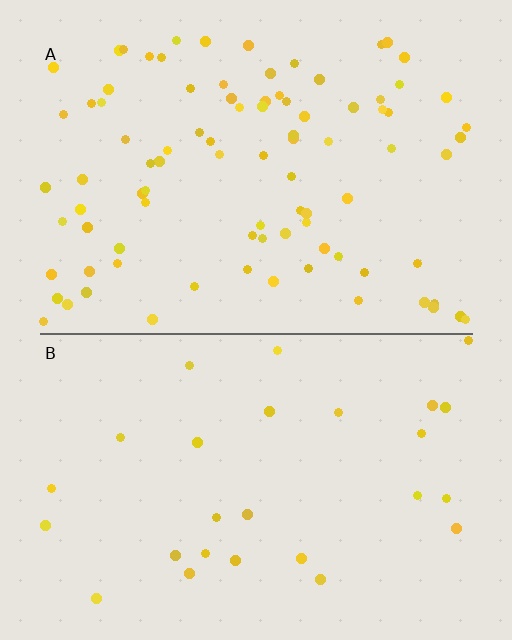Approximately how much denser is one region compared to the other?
Approximately 3.4× — region A over region B.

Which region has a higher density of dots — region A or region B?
A (the top).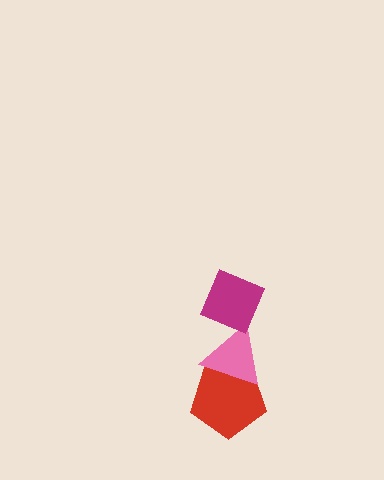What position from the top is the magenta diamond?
The magenta diamond is 1st from the top.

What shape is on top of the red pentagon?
The pink triangle is on top of the red pentagon.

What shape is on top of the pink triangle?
The magenta diamond is on top of the pink triangle.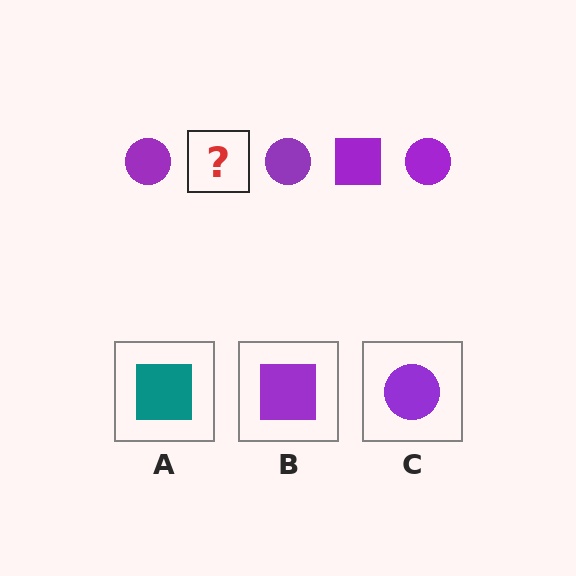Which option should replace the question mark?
Option B.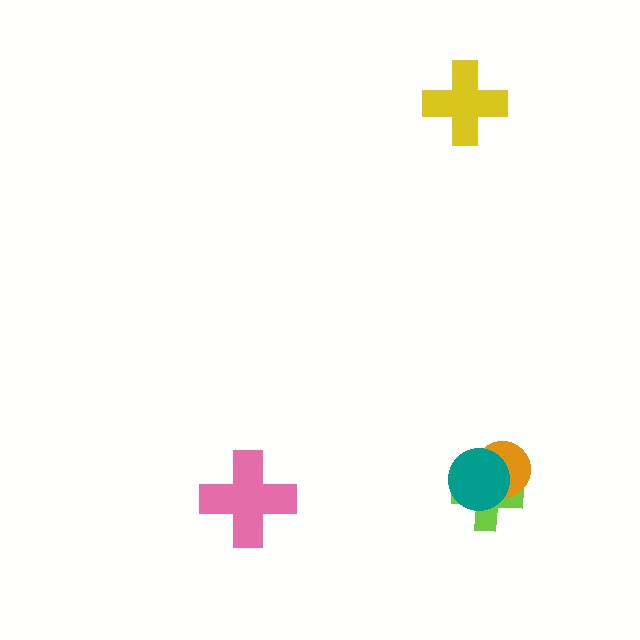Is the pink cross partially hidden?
No, no other shape covers it.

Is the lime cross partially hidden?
Yes, it is partially covered by another shape.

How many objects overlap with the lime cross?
2 objects overlap with the lime cross.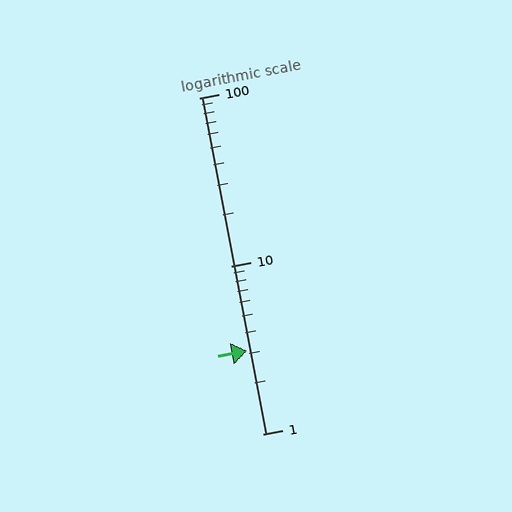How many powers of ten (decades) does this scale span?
The scale spans 2 decades, from 1 to 100.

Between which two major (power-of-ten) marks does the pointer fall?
The pointer is between 1 and 10.